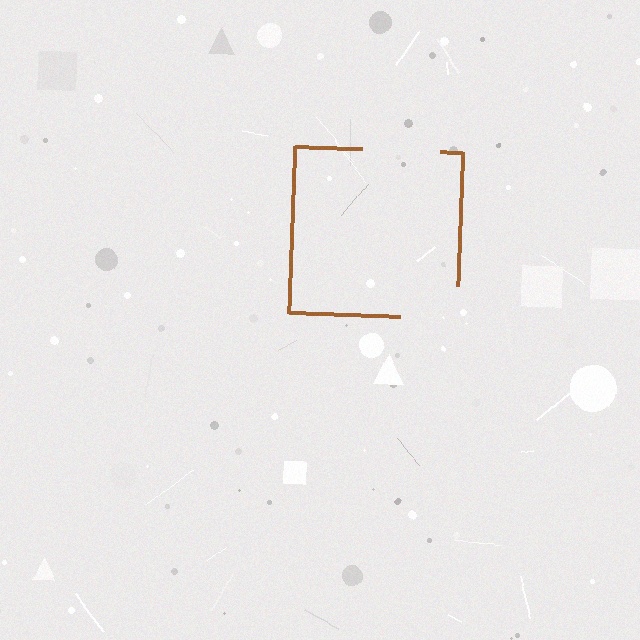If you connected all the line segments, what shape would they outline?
They would outline a square.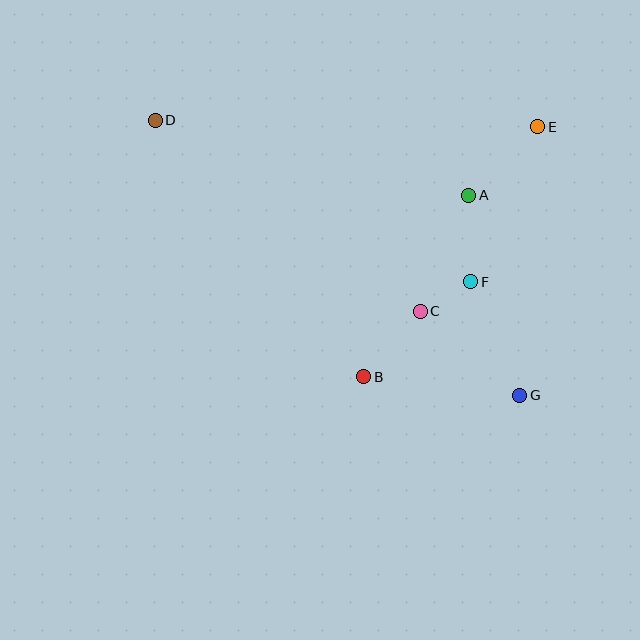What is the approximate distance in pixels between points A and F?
The distance between A and F is approximately 86 pixels.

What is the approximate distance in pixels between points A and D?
The distance between A and D is approximately 323 pixels.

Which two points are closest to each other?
Points C and F are closest to each other.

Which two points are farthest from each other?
Points D and G are farthest from each other.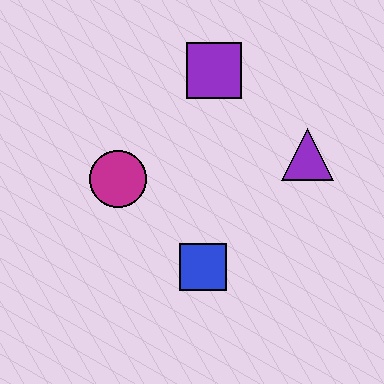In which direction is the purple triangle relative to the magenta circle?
The purple triangle is to the right of the magenta circle.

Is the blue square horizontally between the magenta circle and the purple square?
Yes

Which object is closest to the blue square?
The magenta circle is closest to the blue square.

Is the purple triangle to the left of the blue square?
No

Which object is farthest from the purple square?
The blue square is farthest from the purple square.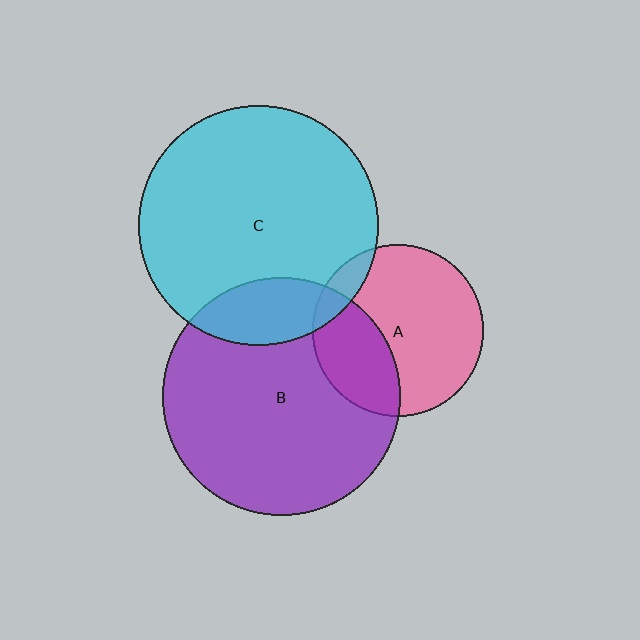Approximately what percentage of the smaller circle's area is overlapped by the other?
Approximately 30%.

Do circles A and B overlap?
Yes.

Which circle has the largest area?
Circle C (cyan).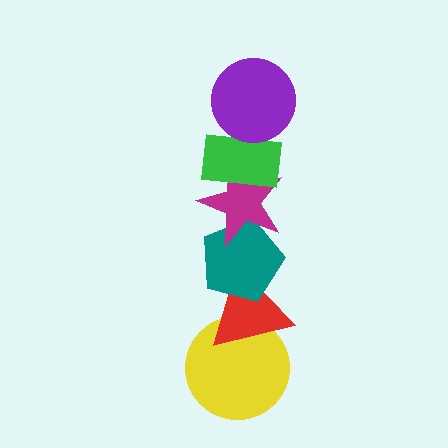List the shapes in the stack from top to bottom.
From top to bottom: the purple circle, the green rectangle, the magenta star, the teal pentagon, the red triangle, the yellow circle.